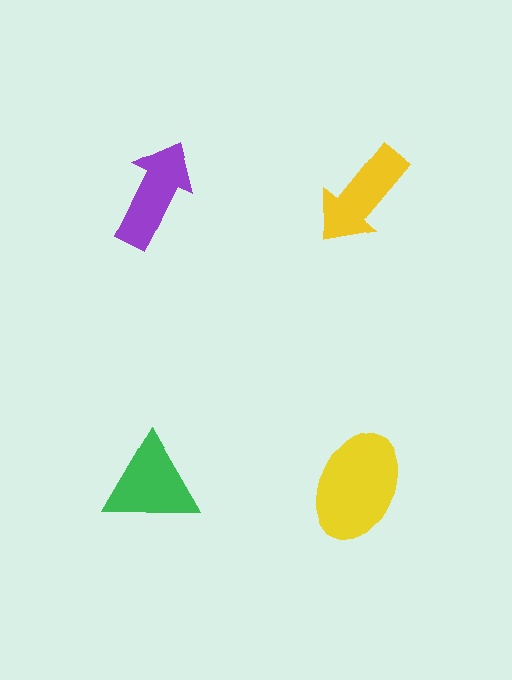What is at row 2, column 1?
A green triangle.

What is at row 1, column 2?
A yellow arrow.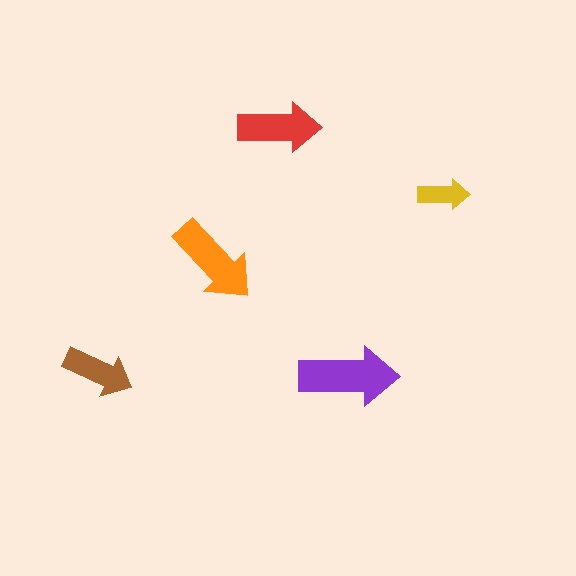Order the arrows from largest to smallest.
the purple one, the orange one, the red one, the brown one, the yellow one.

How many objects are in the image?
There are 5 objects in the image.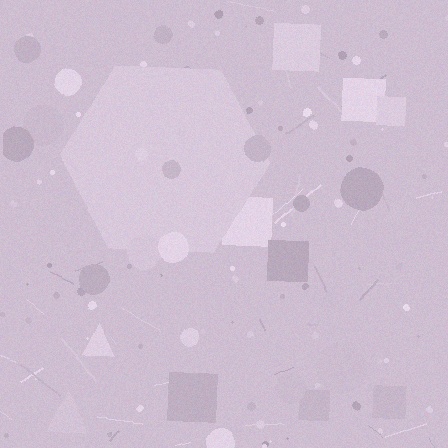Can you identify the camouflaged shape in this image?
The camouflaged shape is a hexagon.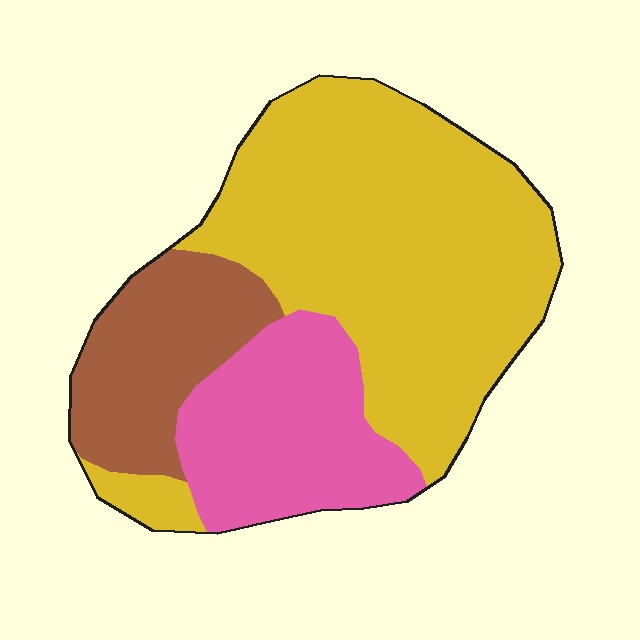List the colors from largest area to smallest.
From largest to smallest: yellow, pink, brown.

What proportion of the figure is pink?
Pink covers about 25% of the figure.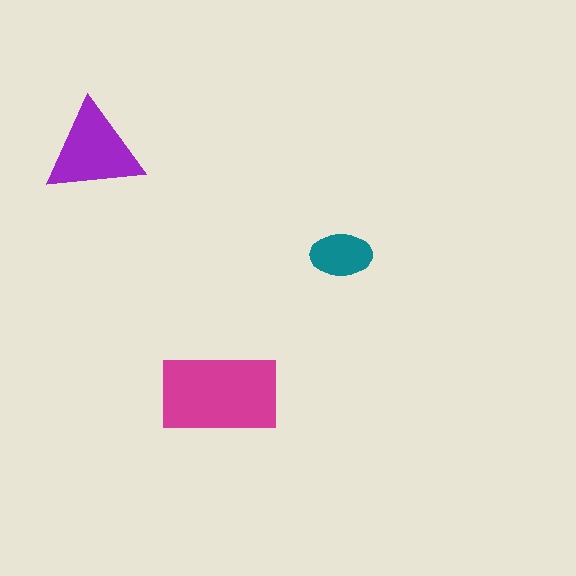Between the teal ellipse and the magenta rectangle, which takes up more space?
The magenta rectangle.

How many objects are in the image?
There are 3 objects in the image.